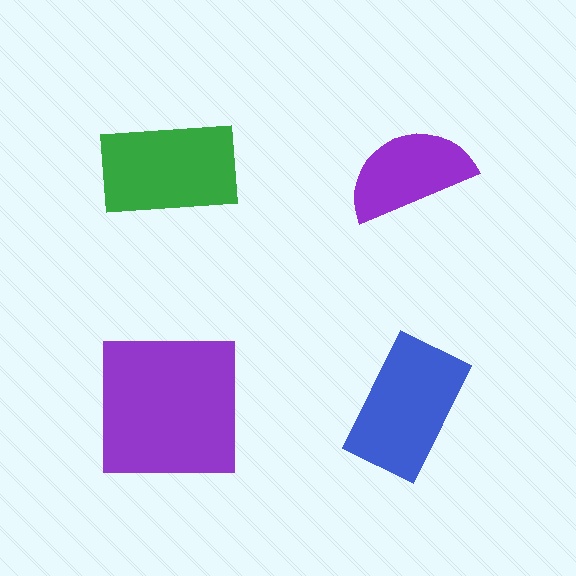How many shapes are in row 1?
2 shapes.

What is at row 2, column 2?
A blue rectangle.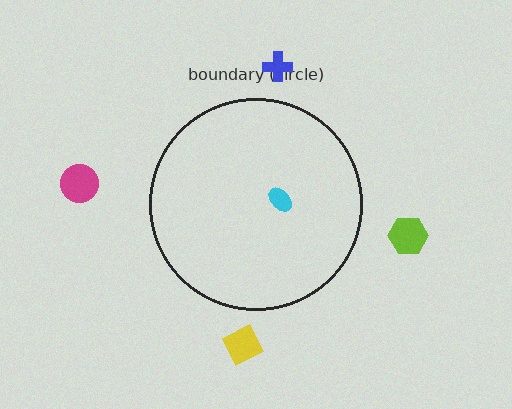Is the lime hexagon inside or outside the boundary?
Outside.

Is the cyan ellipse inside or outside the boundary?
Inside.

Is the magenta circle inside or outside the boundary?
Outside.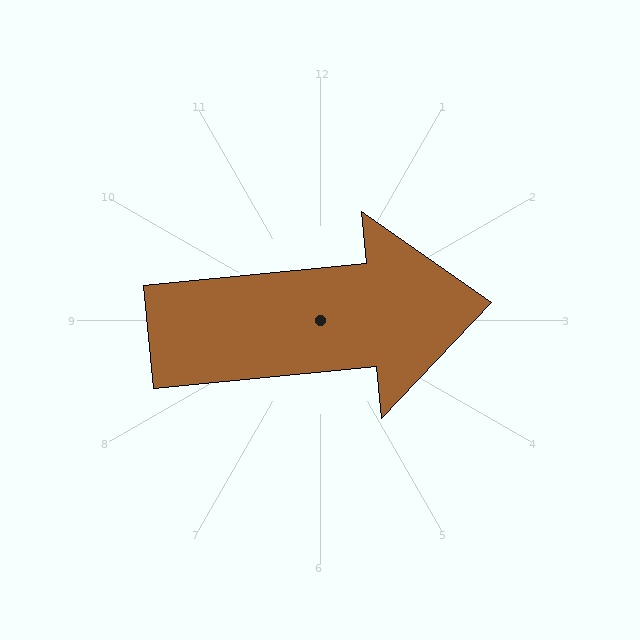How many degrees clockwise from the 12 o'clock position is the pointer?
Approximately 84 degrees.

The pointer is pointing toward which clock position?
Roughly 3 o'clock.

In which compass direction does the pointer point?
East.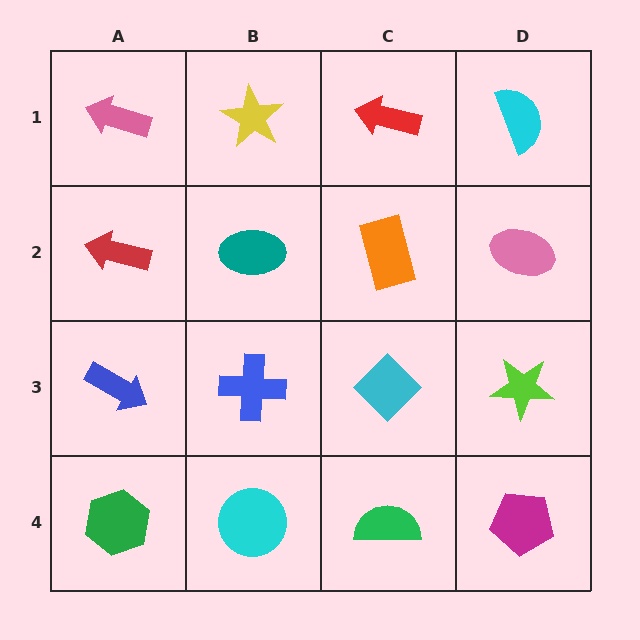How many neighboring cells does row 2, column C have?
4.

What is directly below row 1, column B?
A teal ellipse.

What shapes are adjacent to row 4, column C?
A cyan diamond (row 3, column C), a cyan circle (row 4, column B), a magenta pentagon (row 4, column D).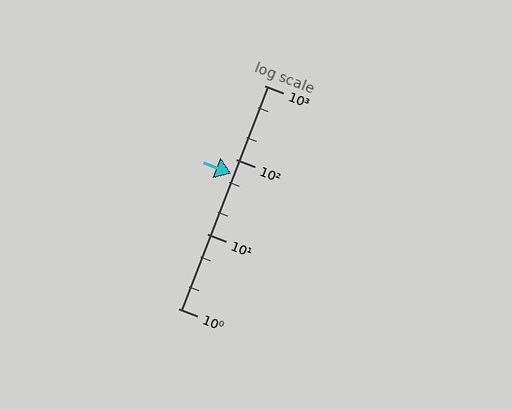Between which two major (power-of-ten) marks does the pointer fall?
The pointer is between 10 and 100.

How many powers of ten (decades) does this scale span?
The scale spans 3 decades, from 1 to 1000.